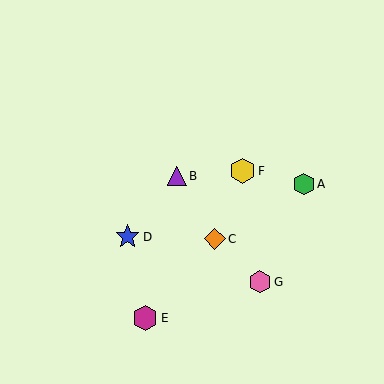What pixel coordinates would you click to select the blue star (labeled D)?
Click at (128, 237) to select the blue star D.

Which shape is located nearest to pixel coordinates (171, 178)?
The purple triangle (labeled B) at (177, 176) is nearest to that location.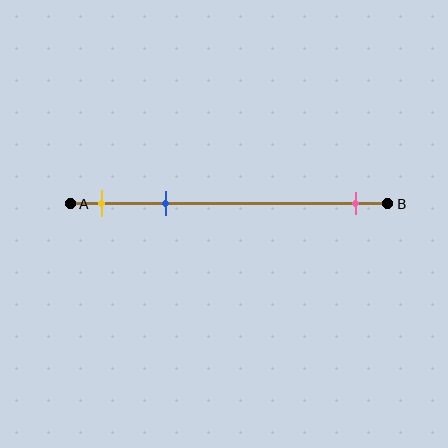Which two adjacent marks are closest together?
The yellow and blue marks are the closest adjacent pair.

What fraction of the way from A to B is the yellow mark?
The yellow mark is approximately 10% (0.1) of the way from A to B.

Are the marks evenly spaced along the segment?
No, the marks are not evenly spaced.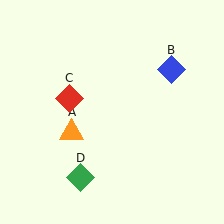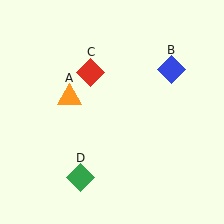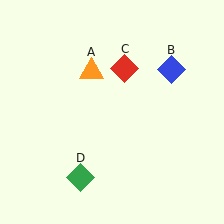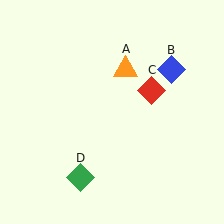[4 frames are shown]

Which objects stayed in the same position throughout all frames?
Blue diamond (object B) and green diamond (object D) remained stationary.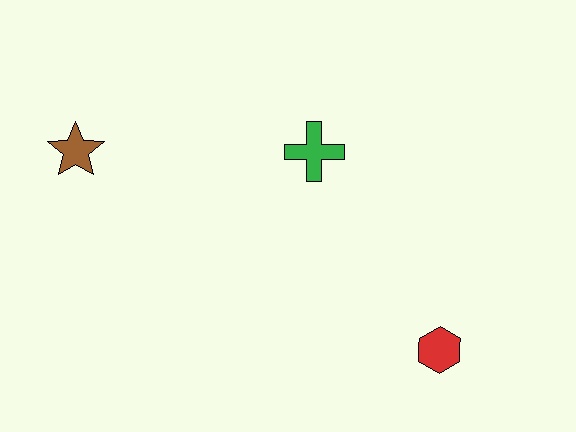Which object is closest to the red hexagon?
The green cross is closest to the red hexagon.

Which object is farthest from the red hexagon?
The brown star is farthest from the red hexagon.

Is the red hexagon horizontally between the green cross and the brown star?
No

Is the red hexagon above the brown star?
No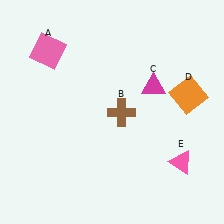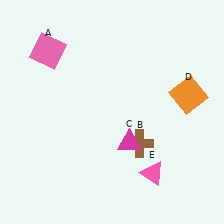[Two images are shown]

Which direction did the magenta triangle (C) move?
The magenta triangle (C) moved down.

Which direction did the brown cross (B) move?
The brown cross (B) moved down.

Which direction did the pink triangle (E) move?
The pink triangle (E) moved left.